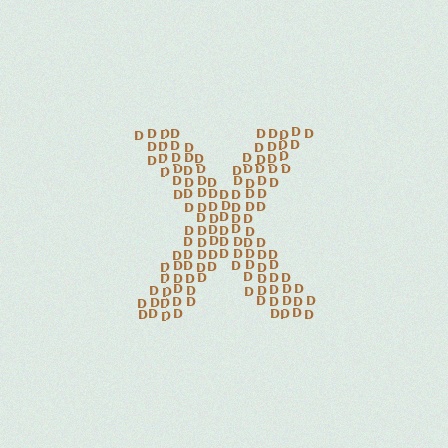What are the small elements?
The small elements are letter D's.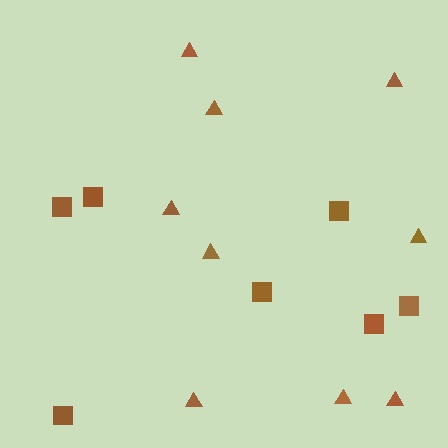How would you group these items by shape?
There are 2 groups: one group of triangles (9) and one group of squares (7).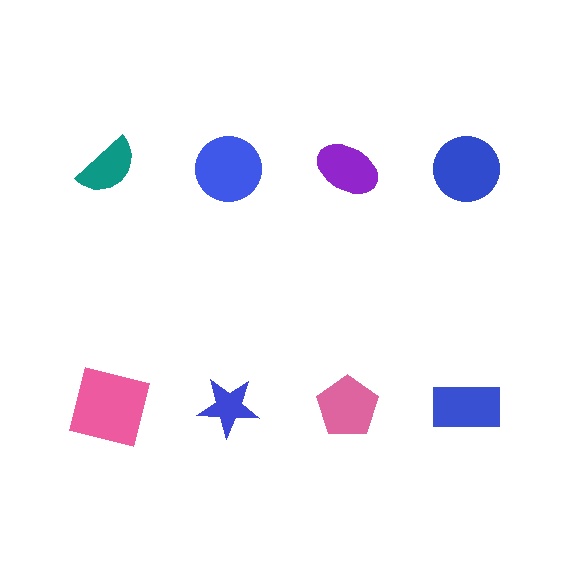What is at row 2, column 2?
A blue star.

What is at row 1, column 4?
A blue circle.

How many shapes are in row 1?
4 shapes.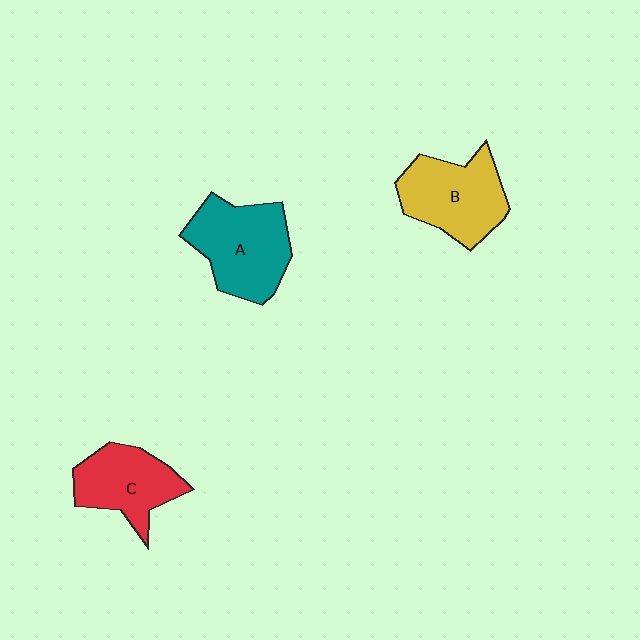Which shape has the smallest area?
Shape C (red).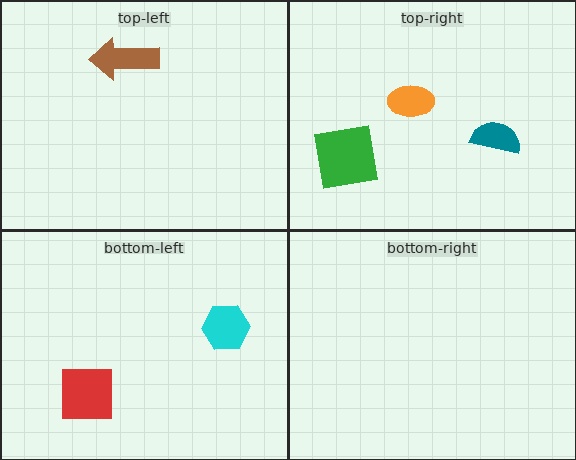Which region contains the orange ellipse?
The top-right region.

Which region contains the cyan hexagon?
The bottom-left region.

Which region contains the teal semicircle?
The top-right region.